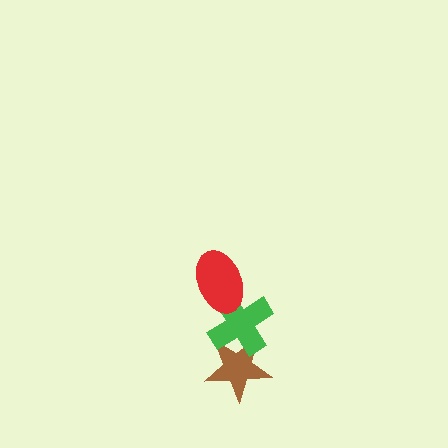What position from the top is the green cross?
The green cross is 2nd from the top.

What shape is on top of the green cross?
The red ellipse is on top of the green cross.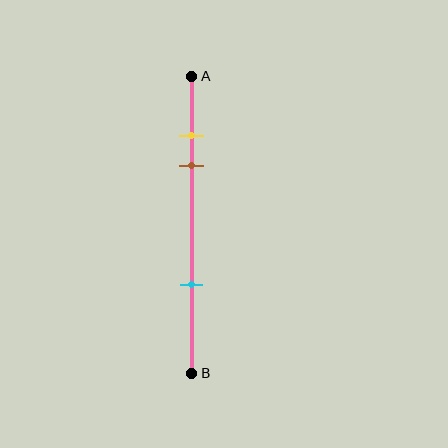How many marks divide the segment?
There are 3 marks dividing the segment.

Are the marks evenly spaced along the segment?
No, the marks are not evenly spaced.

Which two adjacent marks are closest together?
The yellow and brown marks are the closest adjacent pair.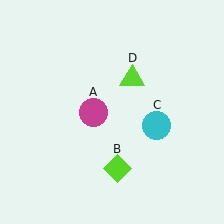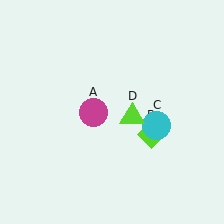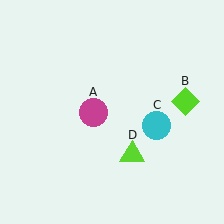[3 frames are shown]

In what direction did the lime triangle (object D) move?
The lime triangle (object D) moved down.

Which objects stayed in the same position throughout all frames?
Magenta circle (object A) and cyan circle (object C) remained stationary.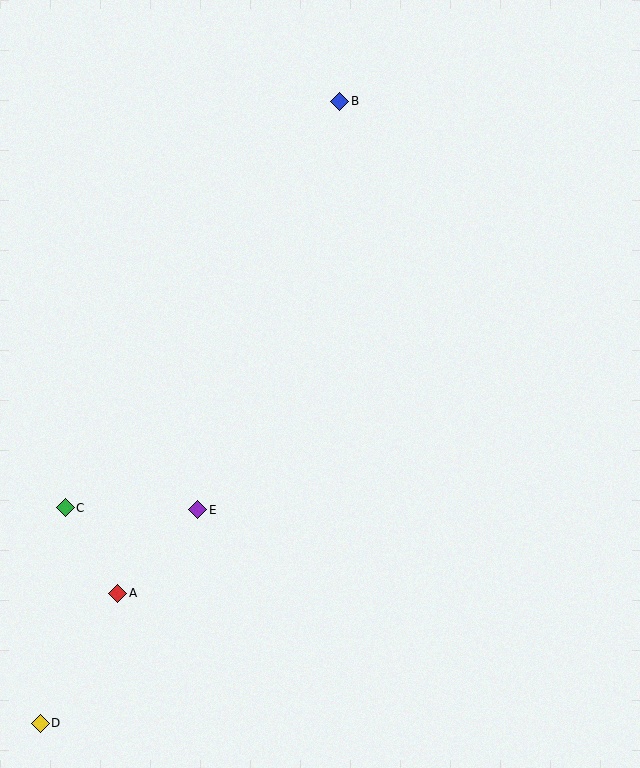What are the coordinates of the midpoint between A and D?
The midpoint between A and D is at (79, 658).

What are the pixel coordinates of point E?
Point E is at (198, 510).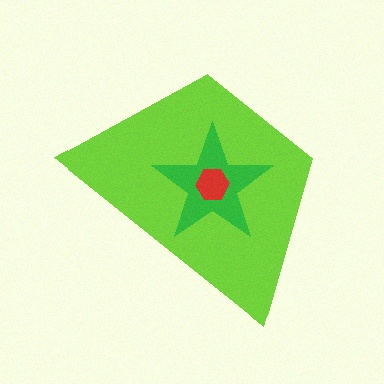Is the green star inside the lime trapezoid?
Yes.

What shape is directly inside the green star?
The red hexagon.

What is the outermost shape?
The lime trapezoid.